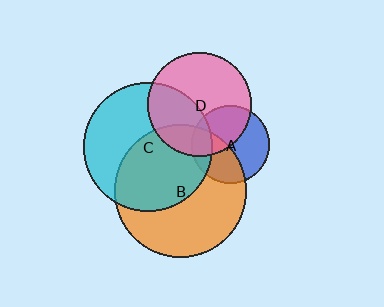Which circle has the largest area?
Circle B (orange).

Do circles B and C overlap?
Yes.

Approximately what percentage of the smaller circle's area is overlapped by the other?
Approximately 50%.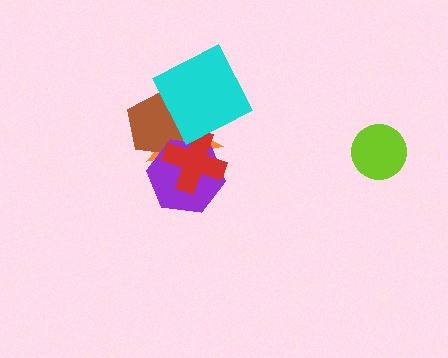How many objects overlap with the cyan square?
2 objects overlap with the cyan square.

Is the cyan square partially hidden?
No, no other shape covers it.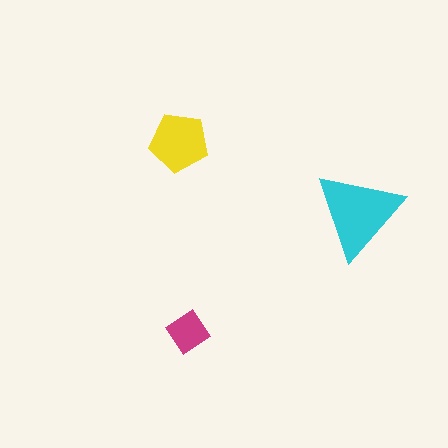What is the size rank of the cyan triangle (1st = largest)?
1st.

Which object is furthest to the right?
The cyan triangle is rightmost.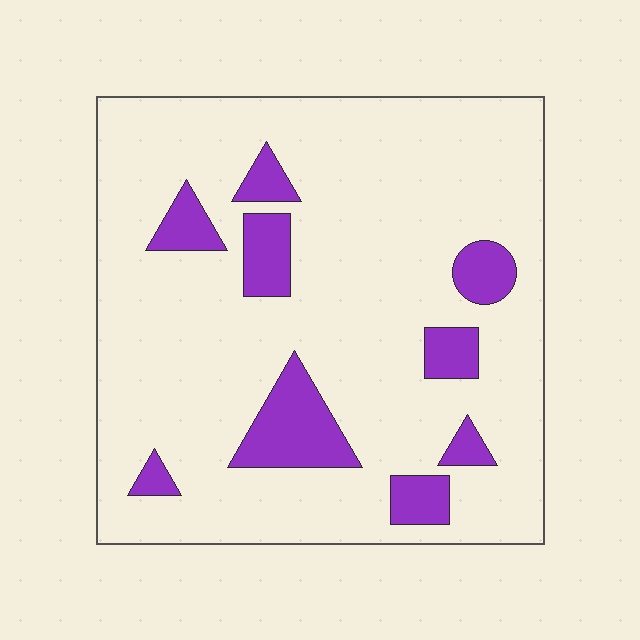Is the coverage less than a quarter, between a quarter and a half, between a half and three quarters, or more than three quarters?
Less than a quarter.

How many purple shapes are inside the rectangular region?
9.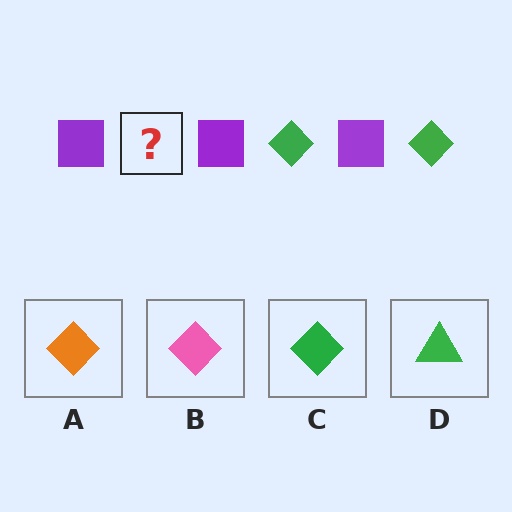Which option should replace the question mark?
Option C.